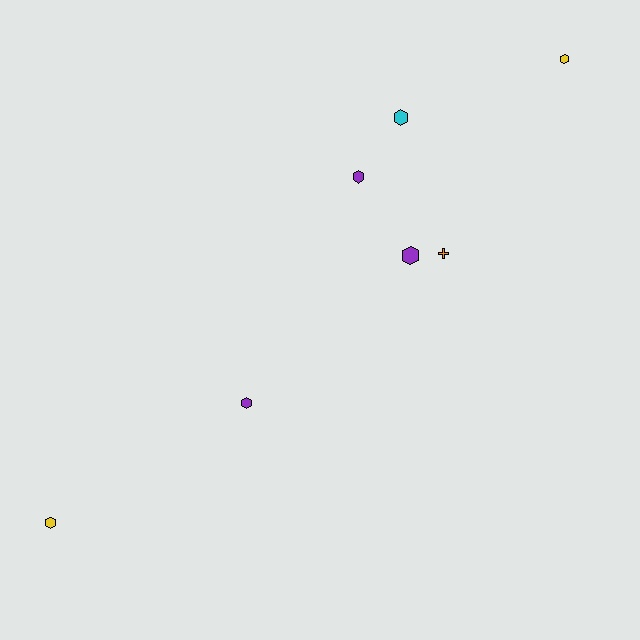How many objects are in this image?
There are 7 objects.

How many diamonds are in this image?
There are no diamonds.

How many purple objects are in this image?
There are 3 purple objects.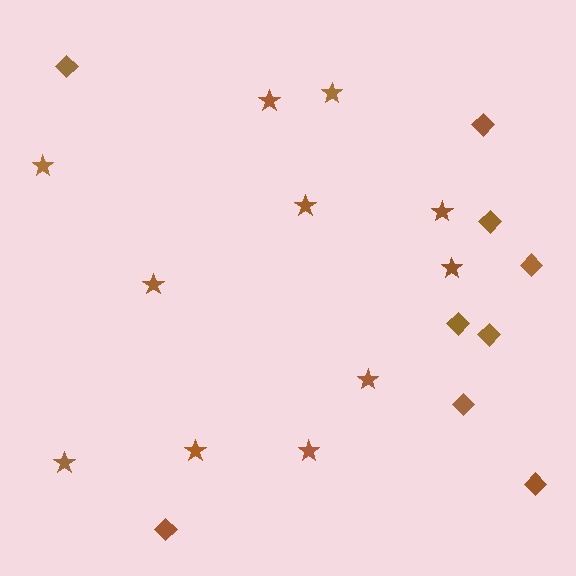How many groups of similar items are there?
There are 2 groups: one group of stars (11) and one group of diamonds (9).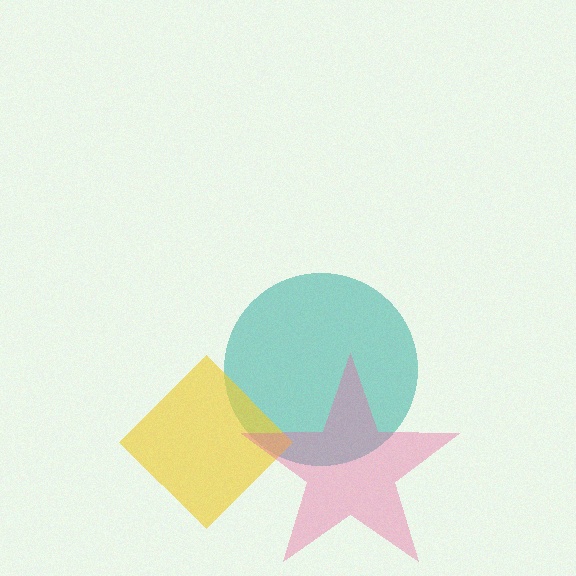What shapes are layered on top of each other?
The layered shapes are: a teal circle, a yellow diamond, a pink star.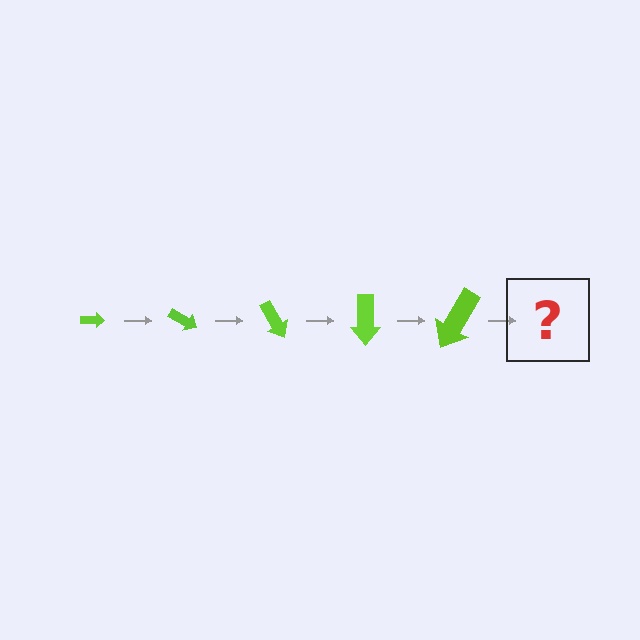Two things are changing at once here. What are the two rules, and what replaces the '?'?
The two rules are that the arrow grows larger each step and it rotates 30 degrees each step. The '?' should be an arrow, larger than the previous one and rotated 150 degrees from the start.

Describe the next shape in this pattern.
It should be an arrow, larger than the previous one and rotated 150 degrees from the start.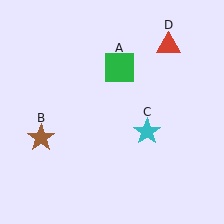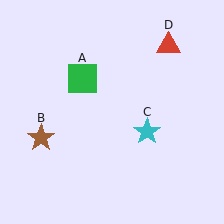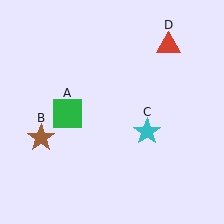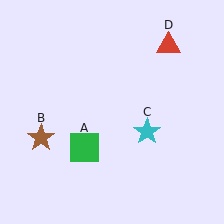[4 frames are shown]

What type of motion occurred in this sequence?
The green square (object A) rotated counterclockwise around the center of the scene.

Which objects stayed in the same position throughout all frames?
Brown star (object B) and cyan star (object C) and red triangle (object D) remained stationary.